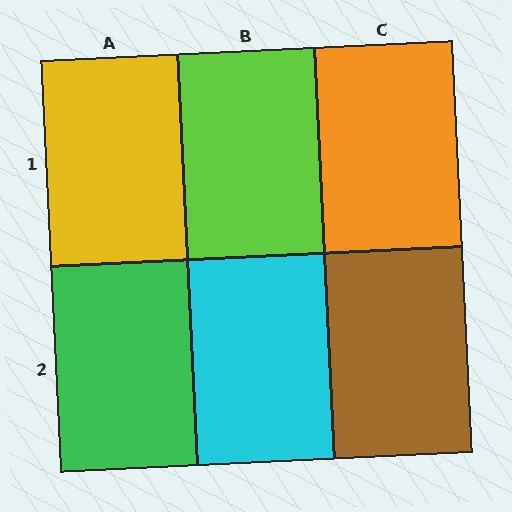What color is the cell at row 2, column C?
Brown.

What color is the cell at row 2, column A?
Green.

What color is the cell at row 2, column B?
Cyan.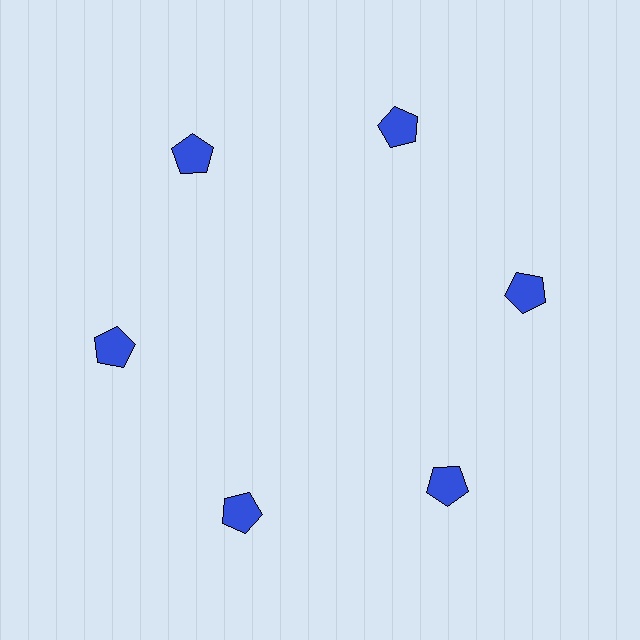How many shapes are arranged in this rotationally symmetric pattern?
There are 6 shapes, arranged in 6 groups of 1.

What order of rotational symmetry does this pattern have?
This pattern has 6-fold rotational symmetry.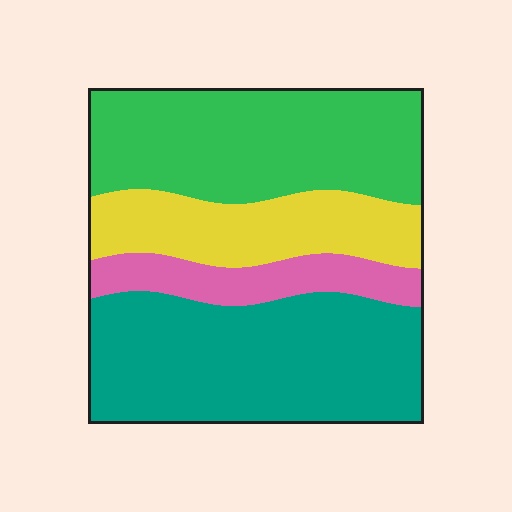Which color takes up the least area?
Pink, at roughly 10%.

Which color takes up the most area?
Teal, at roughly 35%.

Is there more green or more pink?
Green.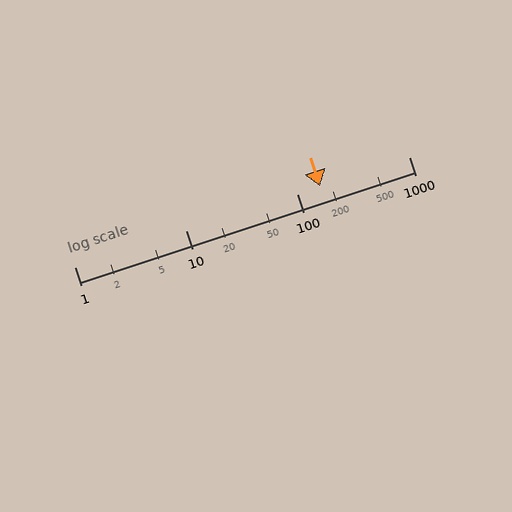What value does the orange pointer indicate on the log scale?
The pointer indicates approximately 160.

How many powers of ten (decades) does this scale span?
The scale spans 3 decades, from 1 to 1000.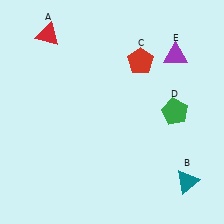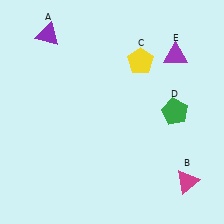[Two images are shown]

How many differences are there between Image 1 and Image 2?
There are 3 differences between the two images.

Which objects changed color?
A changed from red to purple. B changed from teal to magenta. C changed from red to yellow.